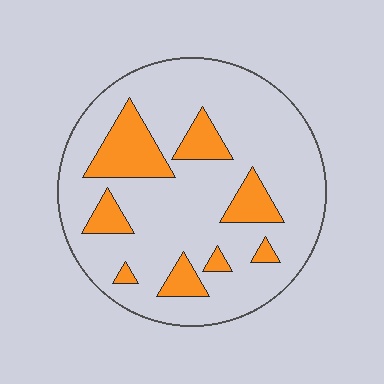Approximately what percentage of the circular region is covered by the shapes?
Approximately 20%.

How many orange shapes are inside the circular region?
8.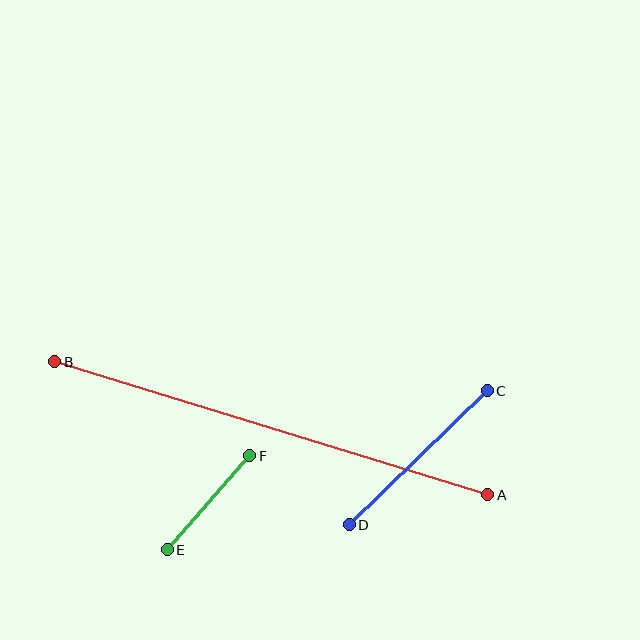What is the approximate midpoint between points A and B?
The midpoint is at approximately (271, 428) pixels.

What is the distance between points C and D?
The distance is approximately 192 pixels.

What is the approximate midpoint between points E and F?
The midpoint is at approximately (208, 503) pixels.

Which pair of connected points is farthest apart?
Points A and B are farthest apart.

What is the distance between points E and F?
The distance is approximately 125 pixels.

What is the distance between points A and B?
The distance is approximately 453 pixels.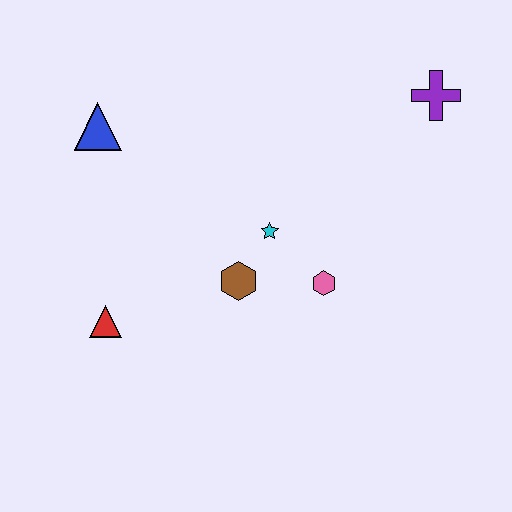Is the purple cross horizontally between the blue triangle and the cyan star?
No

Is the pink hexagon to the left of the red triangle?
No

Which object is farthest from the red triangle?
The purple cross is farthest from the red triangle.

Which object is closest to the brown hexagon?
The cyan star is closest to the brown hexagon.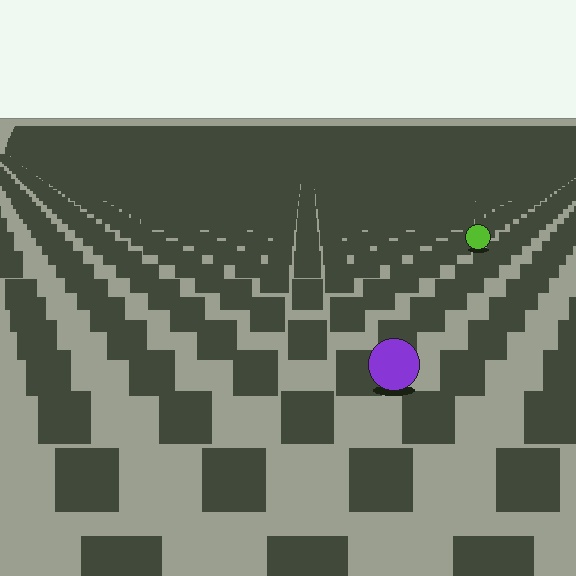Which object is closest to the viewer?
The purple circle is closest. The texture marks near it are larger and more spread out.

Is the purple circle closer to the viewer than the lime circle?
Yes. The purple circle is closer — you can tell from the texture gradient: the ground texture is coarser near it.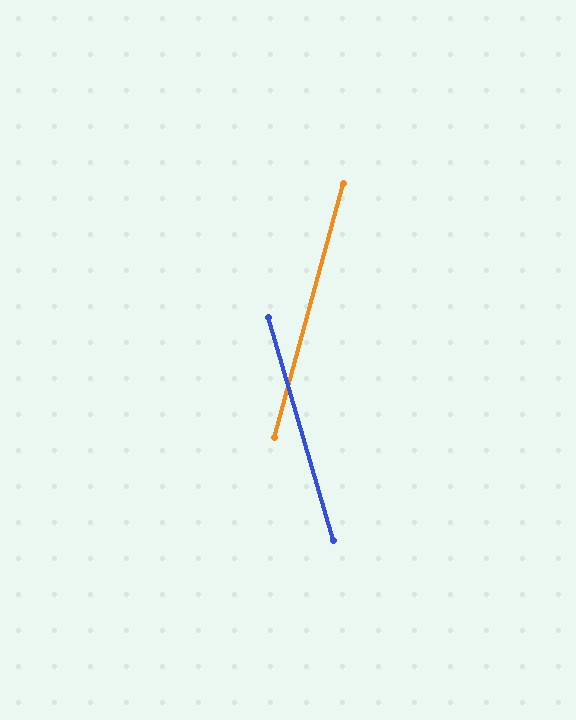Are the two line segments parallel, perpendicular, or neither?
Neither parallel nor perpendicular — they differ by about 32°.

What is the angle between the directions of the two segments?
Approximately 32 degrees.